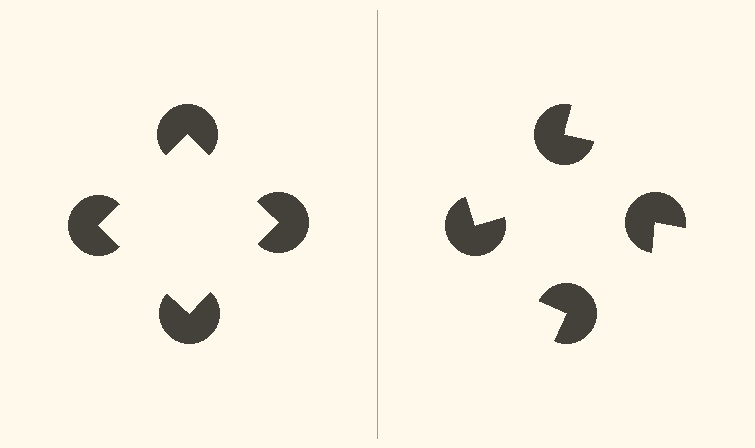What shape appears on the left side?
An illusory square.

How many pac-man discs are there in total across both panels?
8 — 4 on each side.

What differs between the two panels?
The pac-man discs are positioned identically on both sides; only the wedge orientations differ. On the left they align to a square; on the right they are misaligned.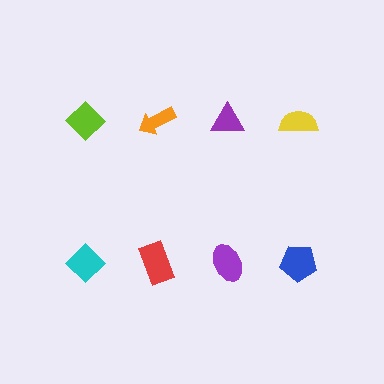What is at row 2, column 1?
A cyan diamond.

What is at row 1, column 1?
A lime diamond.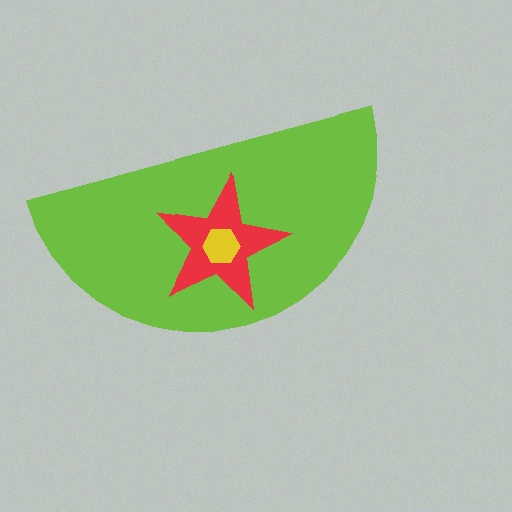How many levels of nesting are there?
3.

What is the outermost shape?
The lime semicircle.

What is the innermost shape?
The yellow hexagon.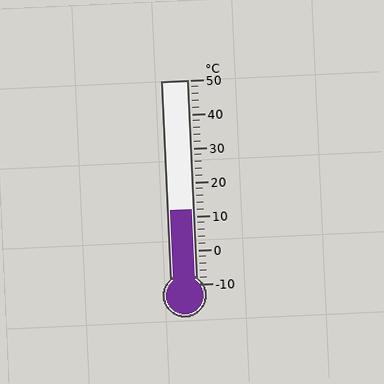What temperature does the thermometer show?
The thermometer shows approximately 12°C.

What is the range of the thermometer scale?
The thermometer scale ranges from -10°C to 50°C.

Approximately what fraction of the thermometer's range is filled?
The thermometer is filled to approximately 35% of its range.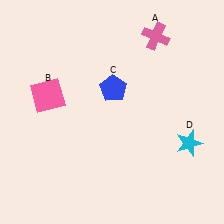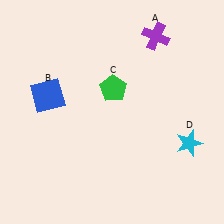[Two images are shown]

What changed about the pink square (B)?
In Image 1, B is pink. In Image 2, it changed to blue.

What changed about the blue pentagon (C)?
In Image 1, C is blue. In Image 2, it changed to green.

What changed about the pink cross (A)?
In Image 1, A is pink. In Image 2, it changed to purple.